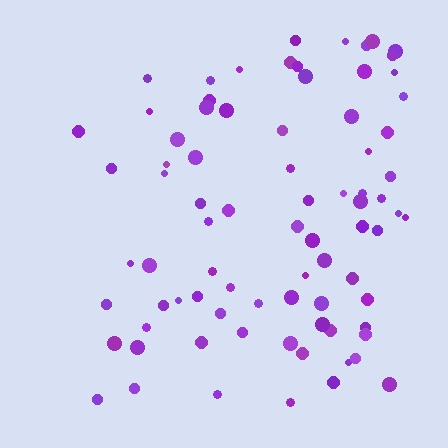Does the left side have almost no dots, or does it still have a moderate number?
Still a moderate number, just noticeably fewer than the right.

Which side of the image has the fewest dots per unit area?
The left.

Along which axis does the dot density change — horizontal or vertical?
Horizontal.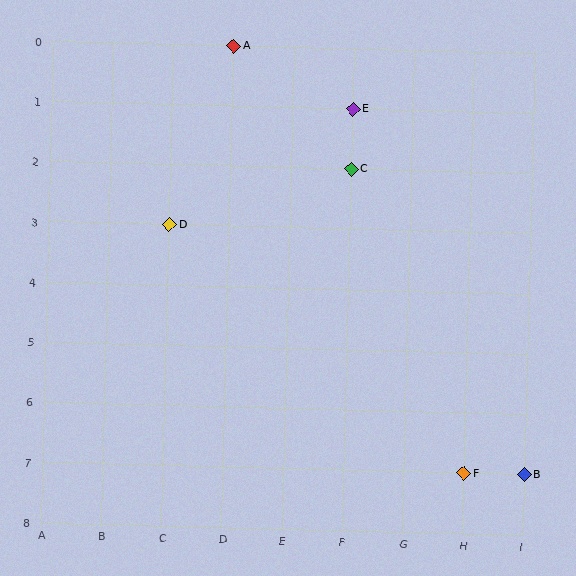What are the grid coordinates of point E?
Point E is at grid coordinates (F, 1).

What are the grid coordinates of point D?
Point D is at grid coordinates (C, 3).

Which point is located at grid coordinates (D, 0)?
Point A is at (D, 0).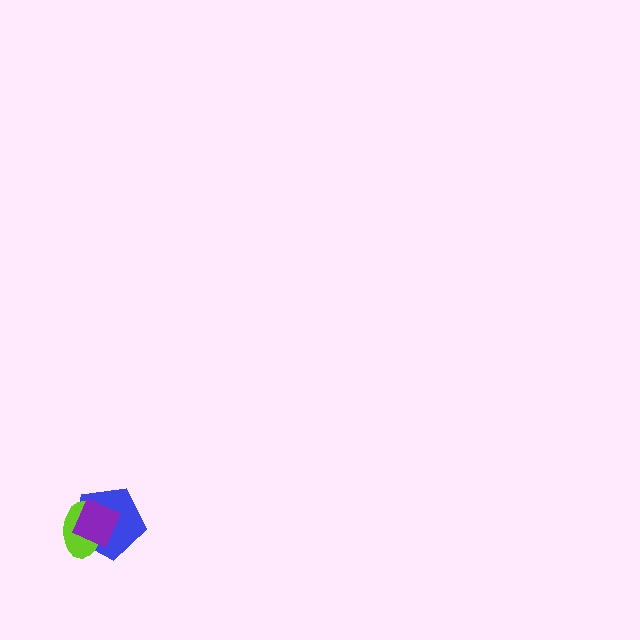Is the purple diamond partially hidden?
No, no other shape covers it.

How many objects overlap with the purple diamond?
2 objects overlap with the purple diamond.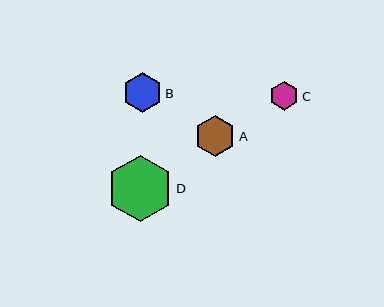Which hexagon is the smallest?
Hexagon C is the smallest with a size of approximately 29 pixels.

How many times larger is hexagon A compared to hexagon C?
Hexagon A is approximately 1.4 times the size of hexagon C.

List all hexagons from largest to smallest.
From largest to smallest: D, A, B, C.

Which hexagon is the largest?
Hexagon D is the largest with a size of approximately 66 pixels.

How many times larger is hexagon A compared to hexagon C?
Hexagon A is approximately 1.4 times the size of hexagon C.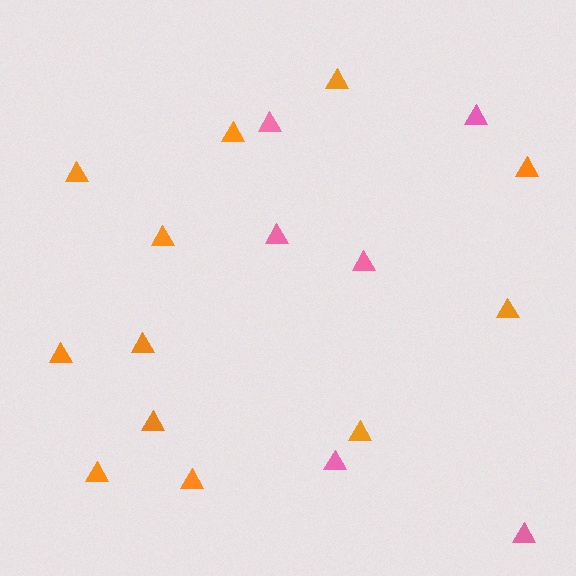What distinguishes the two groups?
There are 2 groups: one group of orange triangles (12) and one group of pink triangles (6).